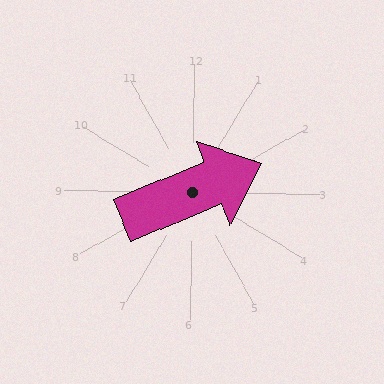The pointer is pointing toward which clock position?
Roughly 2 o'clock.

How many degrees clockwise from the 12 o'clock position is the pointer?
Approximately 67 degrees.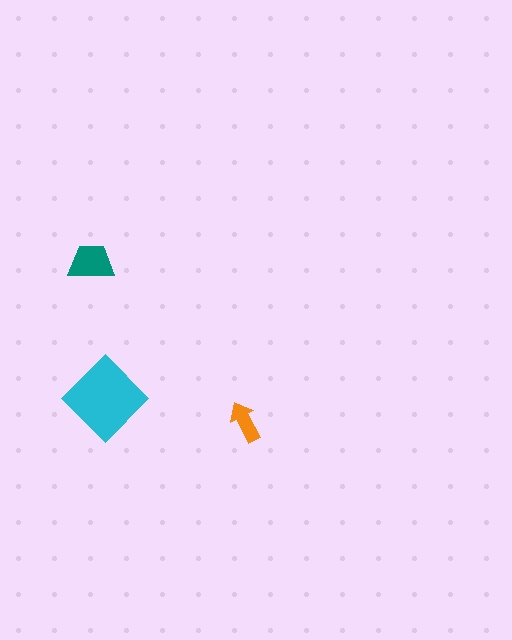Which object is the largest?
The cyan diamond.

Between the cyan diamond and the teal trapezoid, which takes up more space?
The cyan diamond.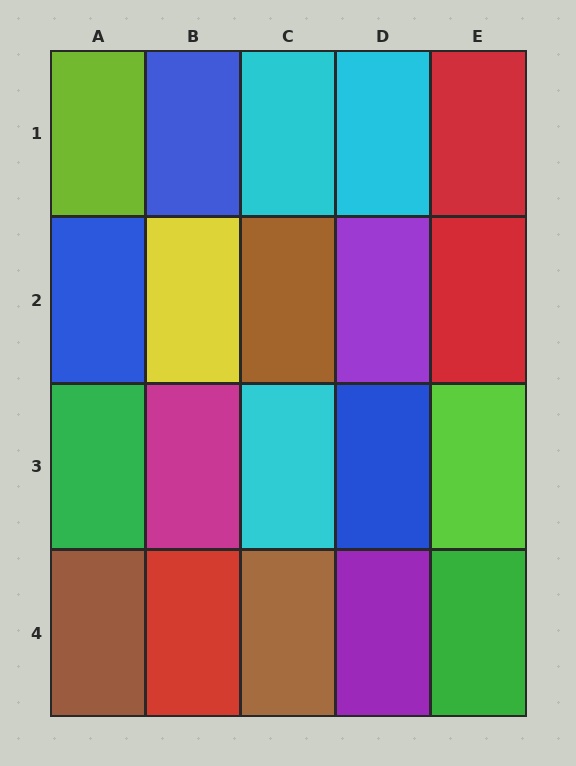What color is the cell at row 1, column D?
Cyan.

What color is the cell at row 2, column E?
Red.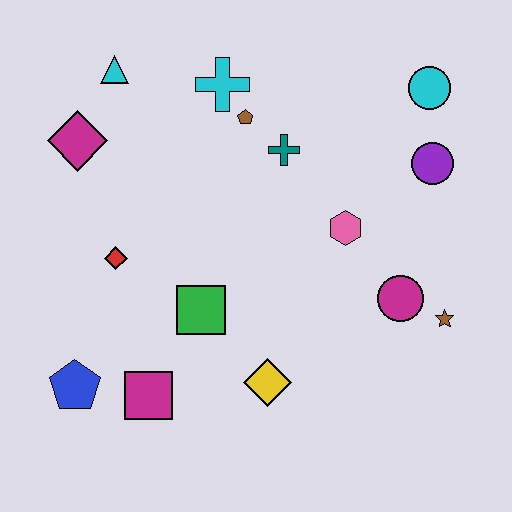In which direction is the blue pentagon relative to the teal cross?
The blue pentagon is below the teal cross.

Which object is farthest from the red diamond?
The cyan circle is farthest from the red diamond.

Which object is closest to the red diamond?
The green square is closest to the red diamond.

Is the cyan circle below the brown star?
No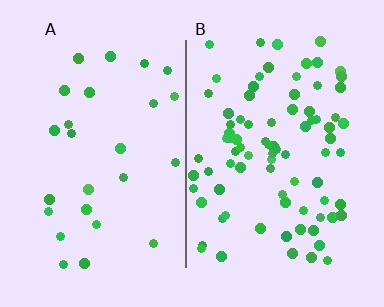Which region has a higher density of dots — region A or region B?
B (the right).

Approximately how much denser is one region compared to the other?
Approximately 3.2× — region B over region A.